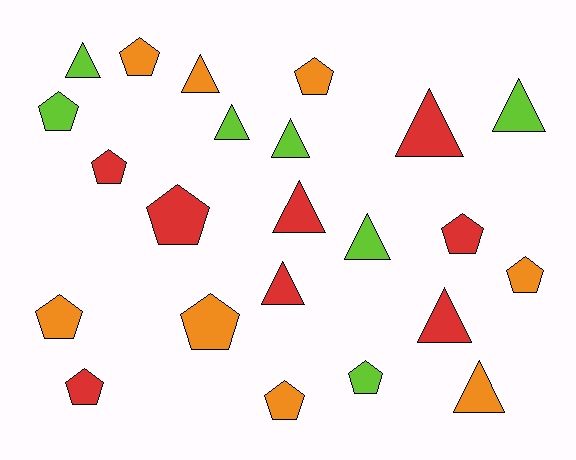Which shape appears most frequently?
Pentagon, with 12 objects.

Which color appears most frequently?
Red, with 8 objects.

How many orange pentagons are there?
There are 6 orange pentagons.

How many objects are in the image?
There are 23 objects.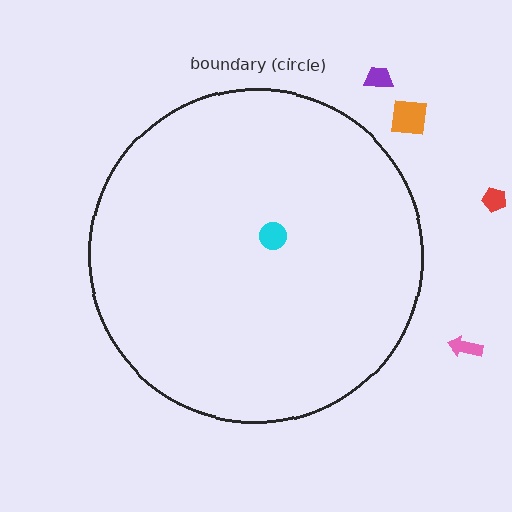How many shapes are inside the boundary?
1 inside, 4 outside.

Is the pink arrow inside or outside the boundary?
Outside.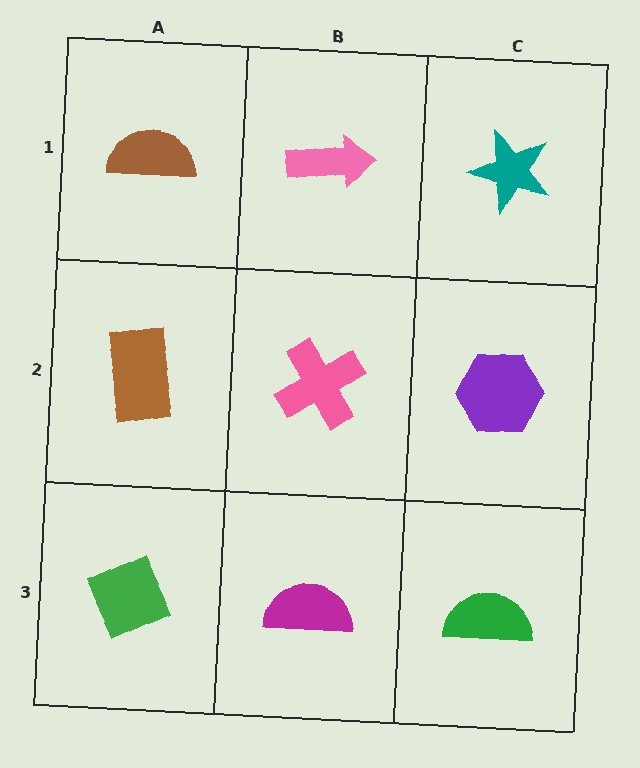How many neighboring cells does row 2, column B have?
4.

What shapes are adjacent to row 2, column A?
A brown semicircle (row 1, column A), a green diamond (row 3, column A), a pink cross (row 2, column B).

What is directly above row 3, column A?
A brown rectangle.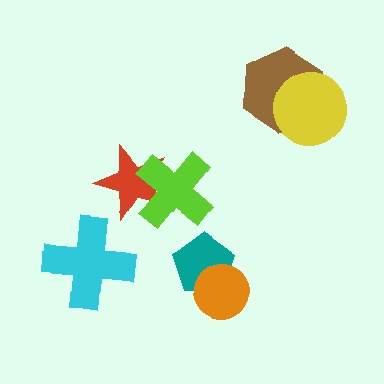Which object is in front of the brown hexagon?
The yellow circle is in front of the brown hexagon.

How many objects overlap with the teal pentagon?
1 object overlaps with the teal pentagon.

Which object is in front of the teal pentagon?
The orange circle is in front of the teal pentagon.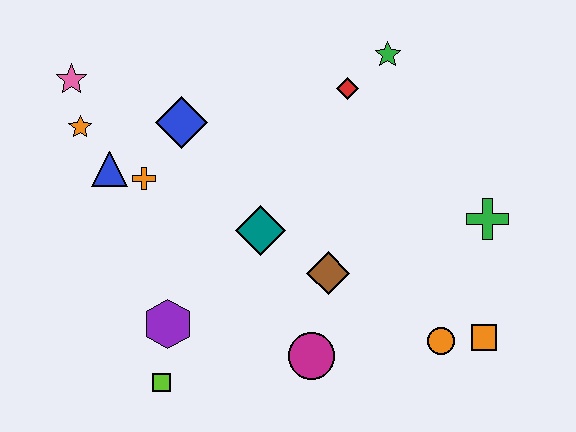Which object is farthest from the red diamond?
The lime square is farthest from the red diamond.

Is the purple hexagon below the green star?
Yes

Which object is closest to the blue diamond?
The orange cross is closest to the blue diamond.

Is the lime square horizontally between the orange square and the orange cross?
Yes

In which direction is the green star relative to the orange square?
The green star is above the orange square.